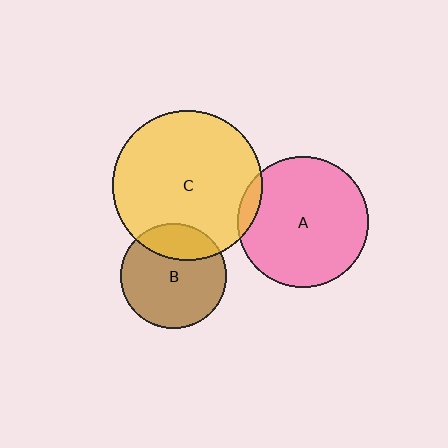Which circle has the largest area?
Circle C (yellow).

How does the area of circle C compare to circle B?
Approximately 2.0 times.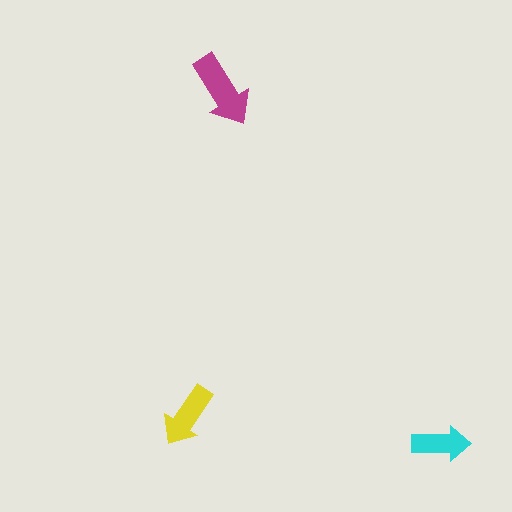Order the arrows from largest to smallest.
the magenta one, the yellow one, the cyan one.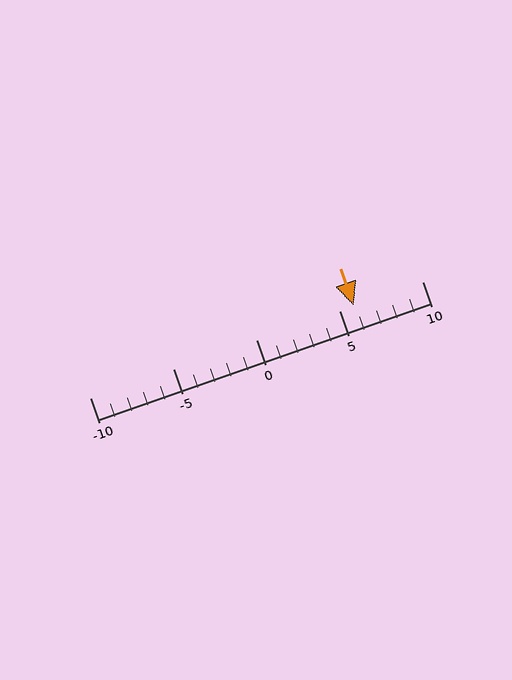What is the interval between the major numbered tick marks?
The major tick marks are spaced 5 units apart.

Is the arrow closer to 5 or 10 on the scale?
The arrow is closer to 5.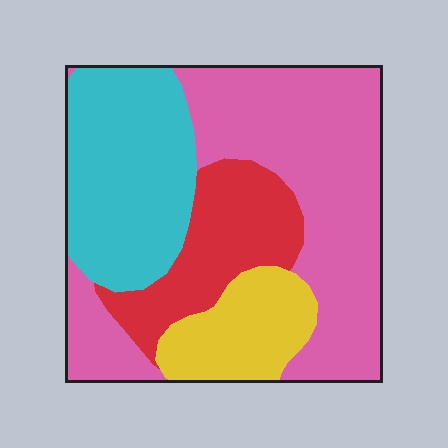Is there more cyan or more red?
Cyan.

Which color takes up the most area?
Pink, at roughly 45%.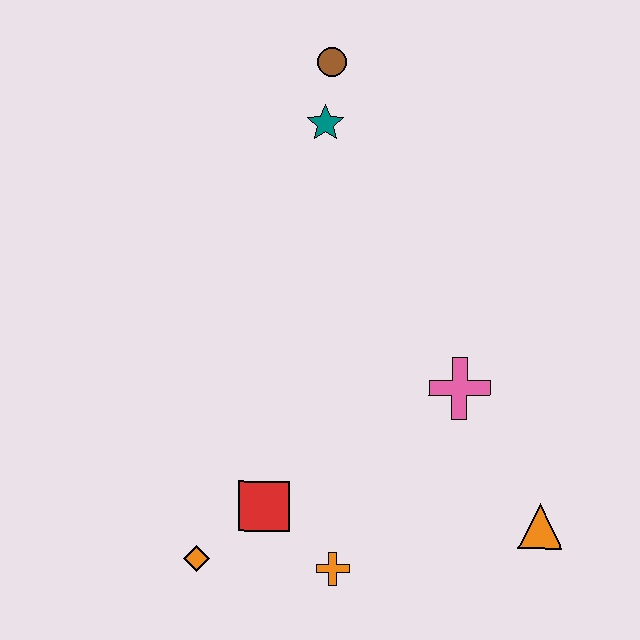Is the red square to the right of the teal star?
No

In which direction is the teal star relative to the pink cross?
The teal star is above the pink cross.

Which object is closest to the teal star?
The brown circle is closest to the teal star.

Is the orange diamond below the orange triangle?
Yes